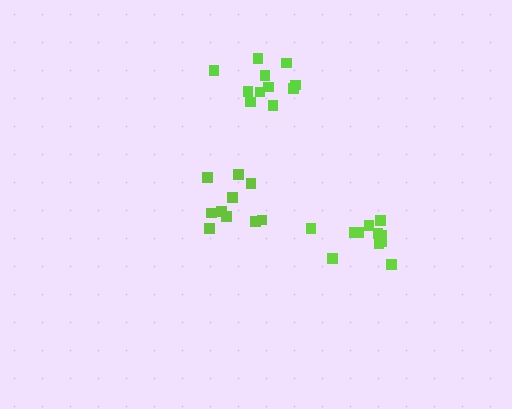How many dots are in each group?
Group 1: 11 dots, Group 2: 10 dots, Group 3: 11 dots (32 total).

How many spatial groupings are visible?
There are 3 spatial groupings.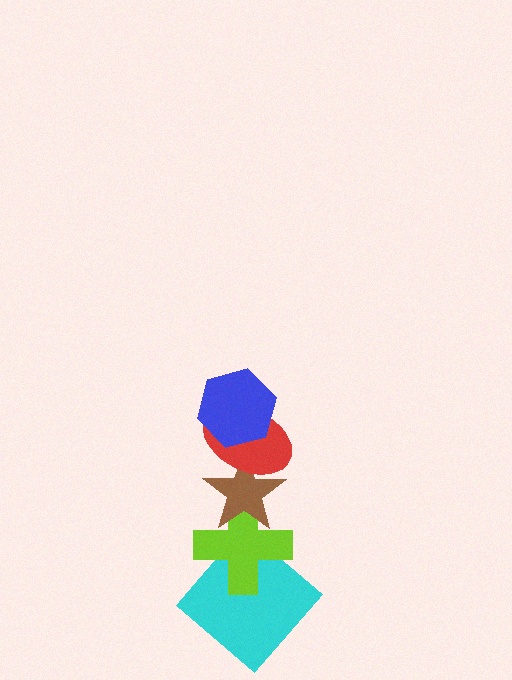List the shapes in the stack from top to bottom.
From top to bottom: the blue hexagon, the red ellipse, the brown star, the lime cross, the cyan diamond.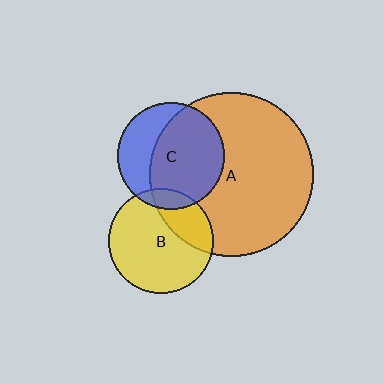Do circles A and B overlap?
Yes.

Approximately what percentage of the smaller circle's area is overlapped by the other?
Approximately 30%.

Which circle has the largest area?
Circle A (orange).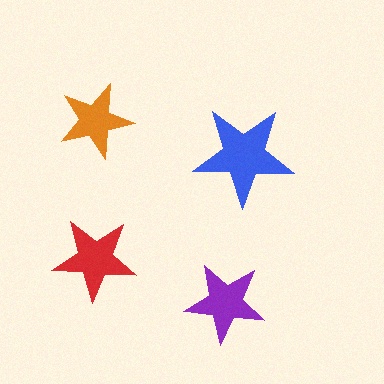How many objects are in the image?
There are 4 objects in the image.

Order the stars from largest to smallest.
the blue one, the red one, the purple one, the orange one.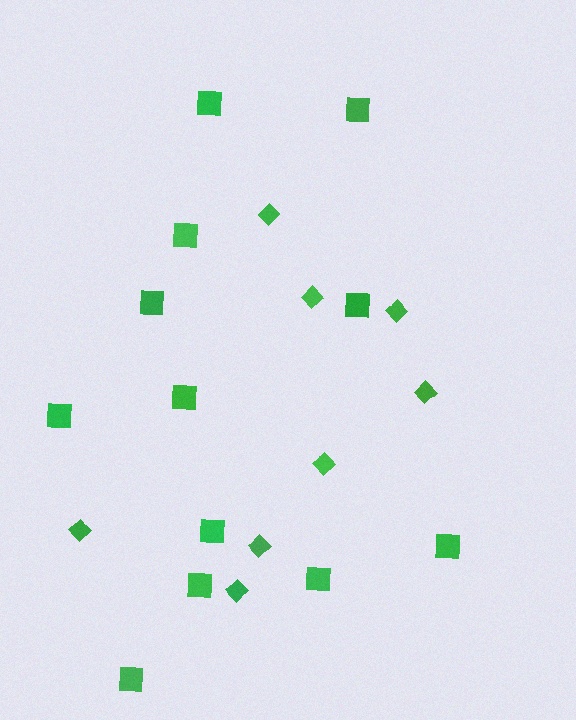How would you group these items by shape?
There are 2 groups: one group of diamonds (8) and one group of squares (12).